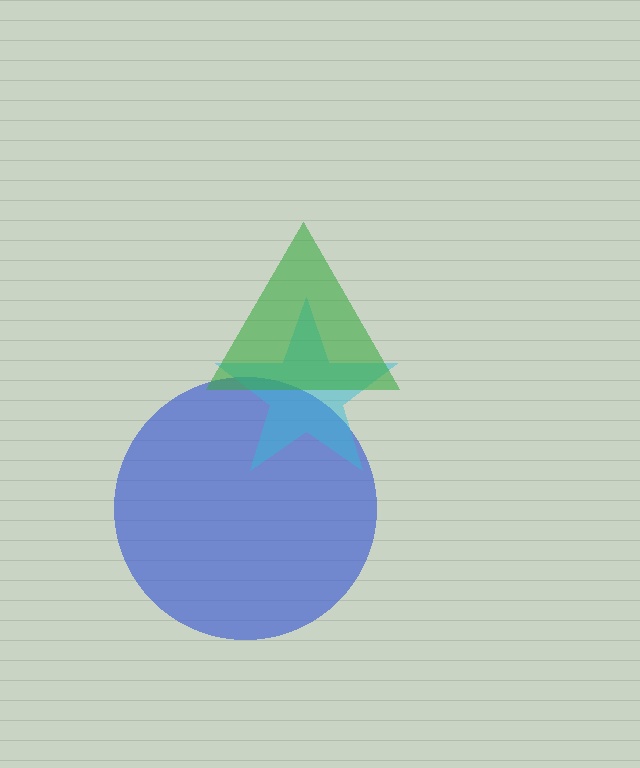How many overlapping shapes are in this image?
There are 3 overlapping shapes in the image.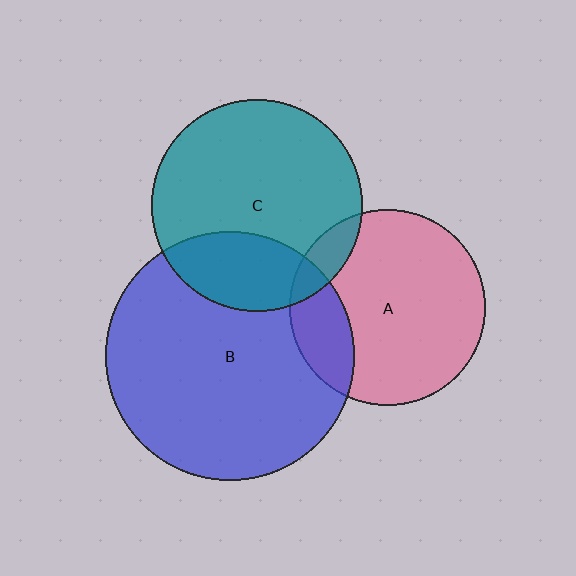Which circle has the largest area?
Circle B (blue).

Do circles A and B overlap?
Yes.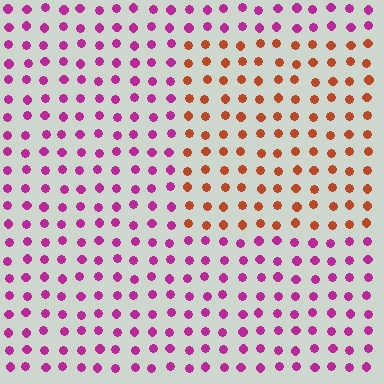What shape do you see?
I see a rectangle.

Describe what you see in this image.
The image is filled with small magenta elements in a uniform arrangement. A rectangle-shaped region is visible where the elements are tinted to a slightly different hue, forming a subtle color boundary.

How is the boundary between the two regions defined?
The boundary is defined purely by a slight shift in hue (about 60 degrees). Spacing, size, and orientation are identical on both sides.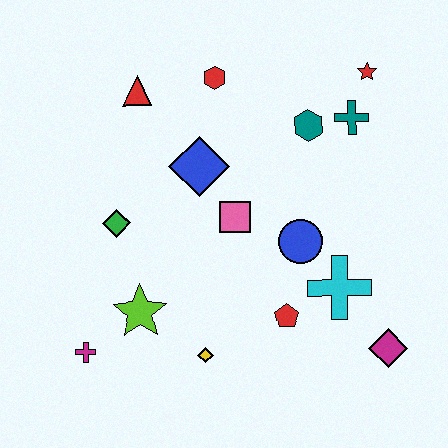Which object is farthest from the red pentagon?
The red triangle is farthest from the red pentagon.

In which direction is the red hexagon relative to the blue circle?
The red hexagon is above the blue circle.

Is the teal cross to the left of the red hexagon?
No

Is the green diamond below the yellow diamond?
No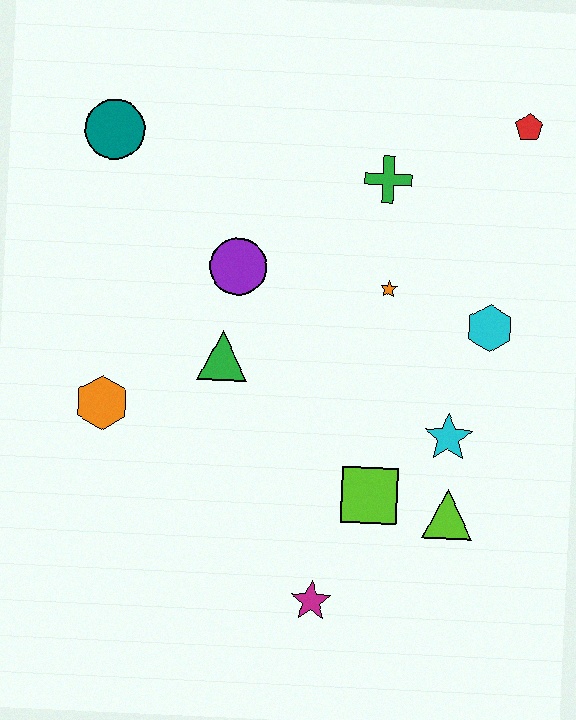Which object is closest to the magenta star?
The lime square is closest to the magenta star.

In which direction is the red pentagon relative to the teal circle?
The red pentagon is to the right of the teal circle.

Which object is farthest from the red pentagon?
The magenta star is farthest from the red pentagon.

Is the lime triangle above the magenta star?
Yes